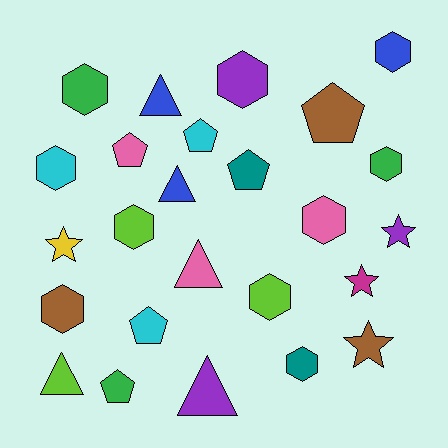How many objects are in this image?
There are 25 objects.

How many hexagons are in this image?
There are 10 hexagons.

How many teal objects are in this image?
There are 2 teal objects.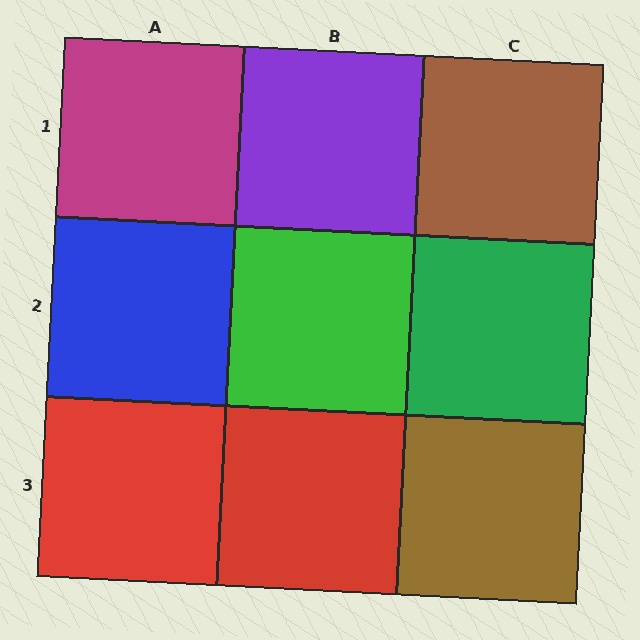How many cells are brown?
2 cells are brown.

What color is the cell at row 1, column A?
Magenta.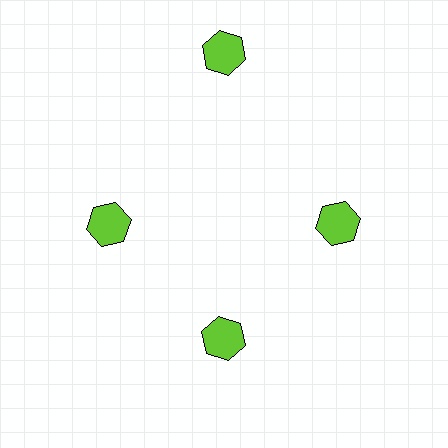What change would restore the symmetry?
The symmetry would be restored by moving it inward, back onto the ring so that all 4 hexagons sit at equal angles and equal distance from the center.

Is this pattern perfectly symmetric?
No. The 4 lime hexagons are arranged in a ring, but one element near the 12 o'clock position is pushed outward from the center, breaking the 4-fold rotational symmetry.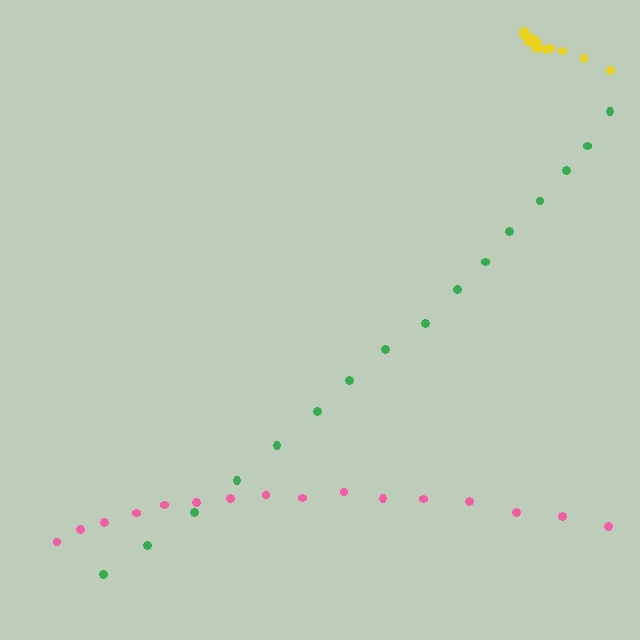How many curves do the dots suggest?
There are 3 distinct paths.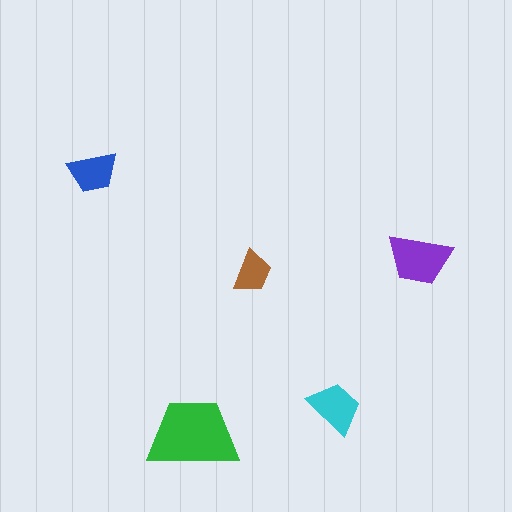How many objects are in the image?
There are 5 objects in the image.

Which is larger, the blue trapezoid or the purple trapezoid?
The purple one.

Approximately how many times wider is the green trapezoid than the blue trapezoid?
About 2 times wider.